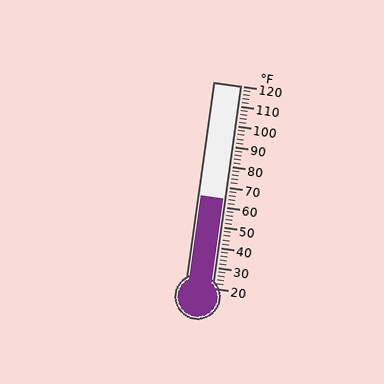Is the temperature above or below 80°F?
The temperature is below 80°F.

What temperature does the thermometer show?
The thermometer shows approximately 64°F.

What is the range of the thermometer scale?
The thermometer scale ranges from 20°F to 120°F.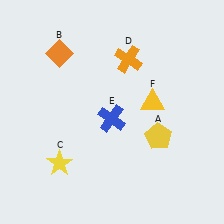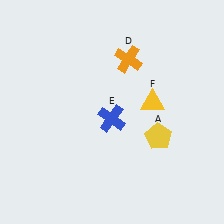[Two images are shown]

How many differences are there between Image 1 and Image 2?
There are 2 differences between the two images.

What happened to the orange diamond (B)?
The orange diamond (B) was removed in Image 2. It was in the top-left area of Image 1.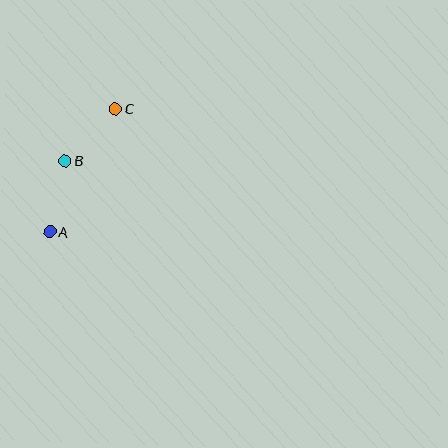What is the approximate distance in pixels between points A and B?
The distance between A and B is approximately 73 pixels.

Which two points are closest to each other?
Points B and C are closest to each other.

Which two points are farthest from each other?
Points A and C are farthest from each other.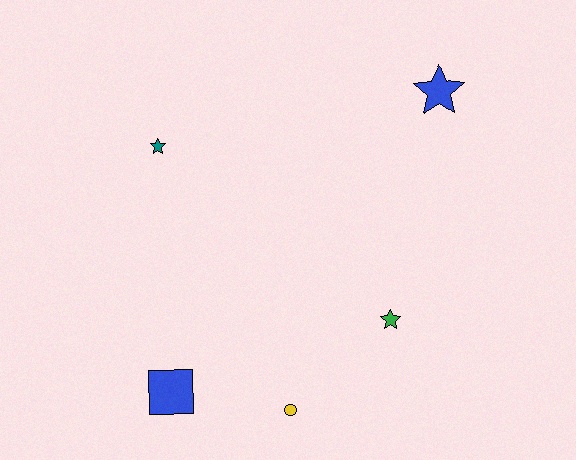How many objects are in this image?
There are 5 objects.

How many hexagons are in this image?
There are no hexagons.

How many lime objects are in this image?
There are no lime objects.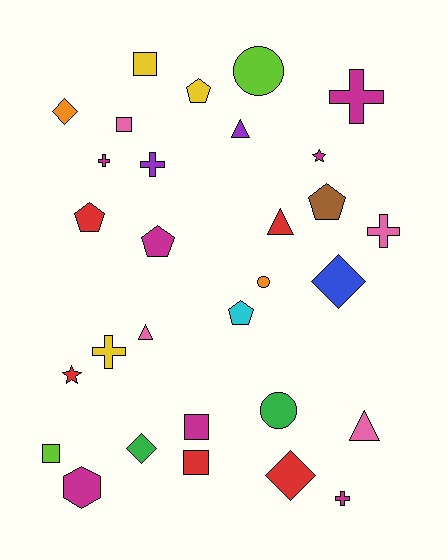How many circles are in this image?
There are 3 circles.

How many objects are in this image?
There are 30 objects.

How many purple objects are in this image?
There are 2 purple objects.